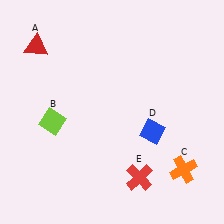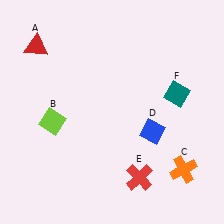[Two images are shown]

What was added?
A teal diamond (F) was added in Image 2.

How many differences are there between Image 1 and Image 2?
There is 1 difference between the two images.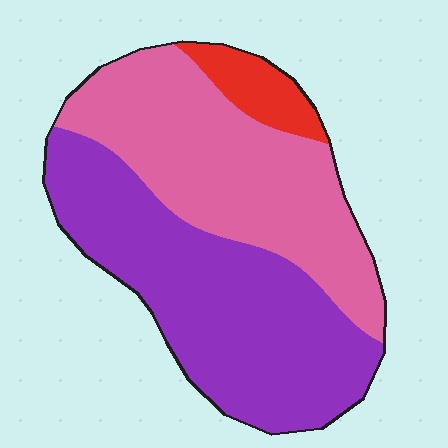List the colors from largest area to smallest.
From largest to smallest: purple, pink, red.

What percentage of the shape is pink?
Pink takes up between a quarter and a half of the shape.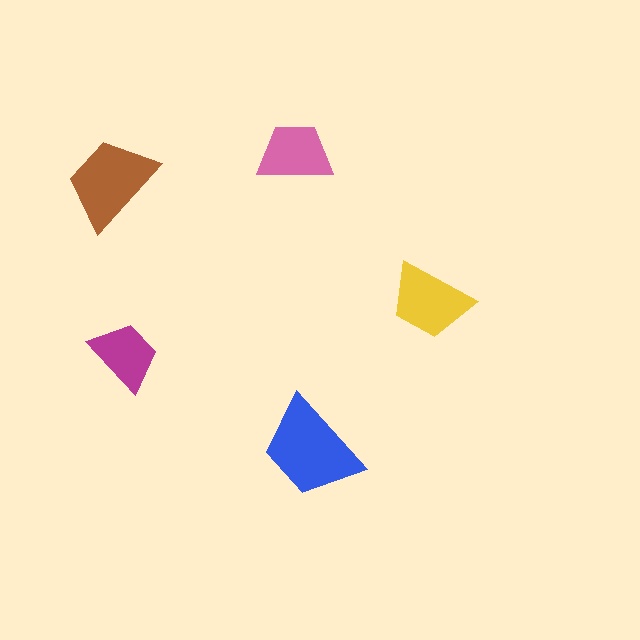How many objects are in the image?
There are 5 objects in the image.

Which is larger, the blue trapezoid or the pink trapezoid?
The blue one.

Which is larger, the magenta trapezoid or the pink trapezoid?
The pink one.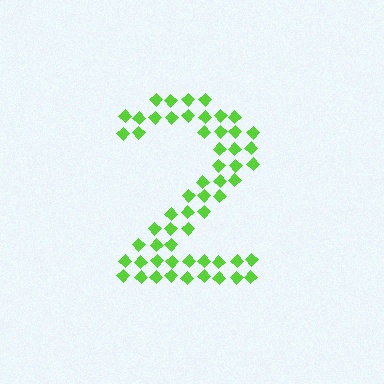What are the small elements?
The small elements are diamonds.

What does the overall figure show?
The overall figure shows the digit 2.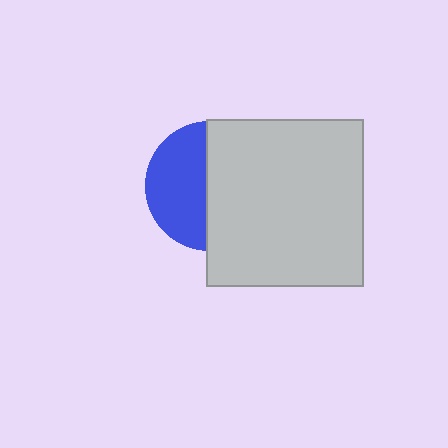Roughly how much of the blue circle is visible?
About half of it is visible (roughly 46%).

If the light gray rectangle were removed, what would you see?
You would see the complete blue circle.